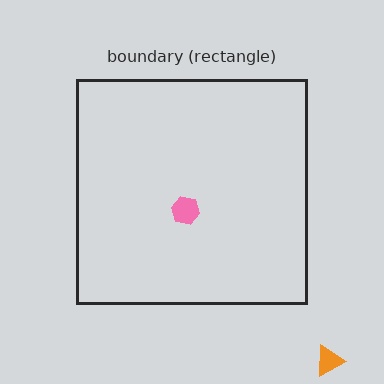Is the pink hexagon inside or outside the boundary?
Inside.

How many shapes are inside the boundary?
1 inside, 1 outside.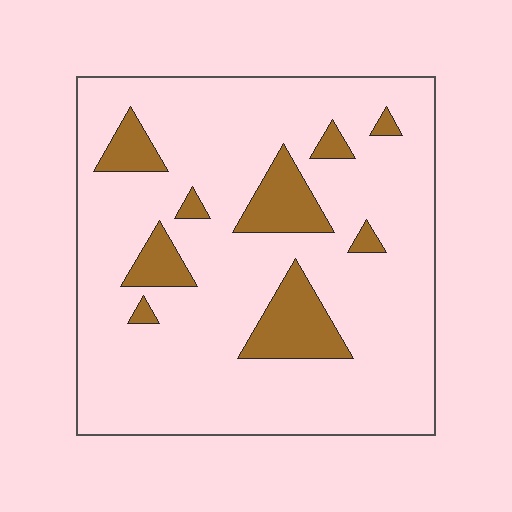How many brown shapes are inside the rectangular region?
9.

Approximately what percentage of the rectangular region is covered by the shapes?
Approximately 15%.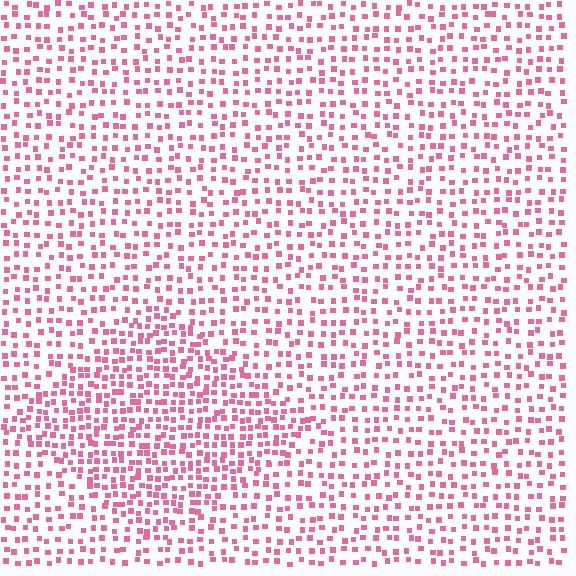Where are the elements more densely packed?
The elements are more densely packed inside the diamond boundary.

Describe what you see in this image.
The image contains small pink elements arranged at two different densities. A diamond-shaped region is visible where the elements are more densely packed than the surrounding area.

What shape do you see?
I see a diamond.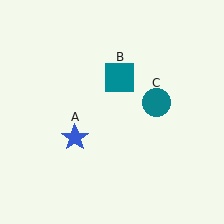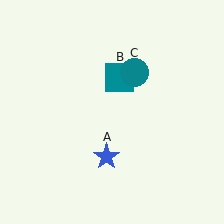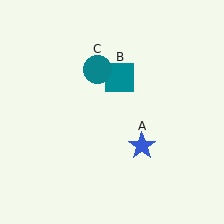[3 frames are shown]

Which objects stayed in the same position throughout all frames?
Teal square (object B) remained stationary.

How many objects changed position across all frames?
2 objects changed position: blue star (object A), teal circle (object C).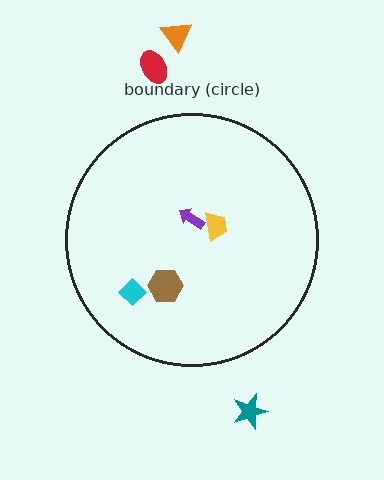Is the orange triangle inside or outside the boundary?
Outside.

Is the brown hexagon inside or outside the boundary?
Inside.